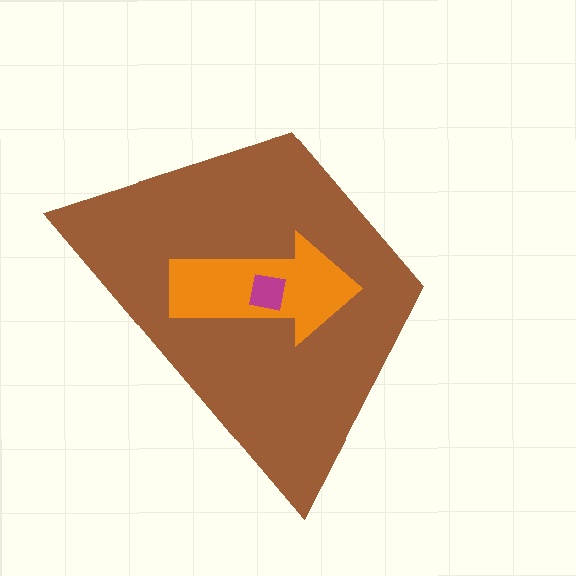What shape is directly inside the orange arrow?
The magenta square.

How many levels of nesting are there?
3.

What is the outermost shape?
The brown trapezoid.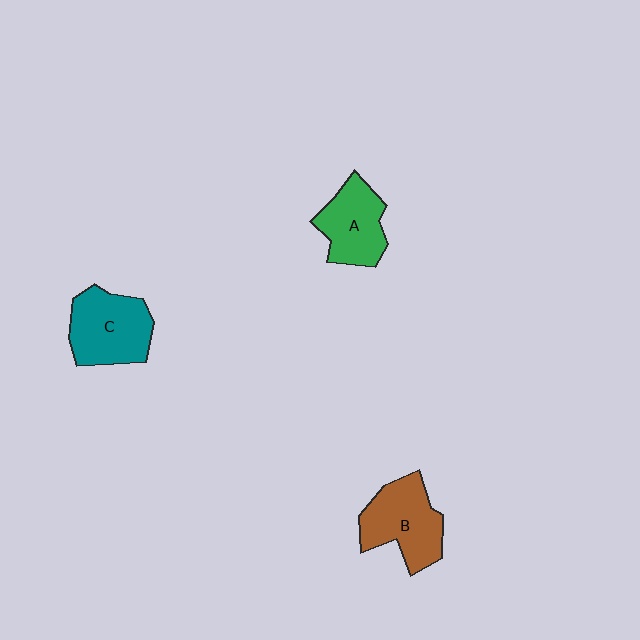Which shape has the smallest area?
Shape A (green).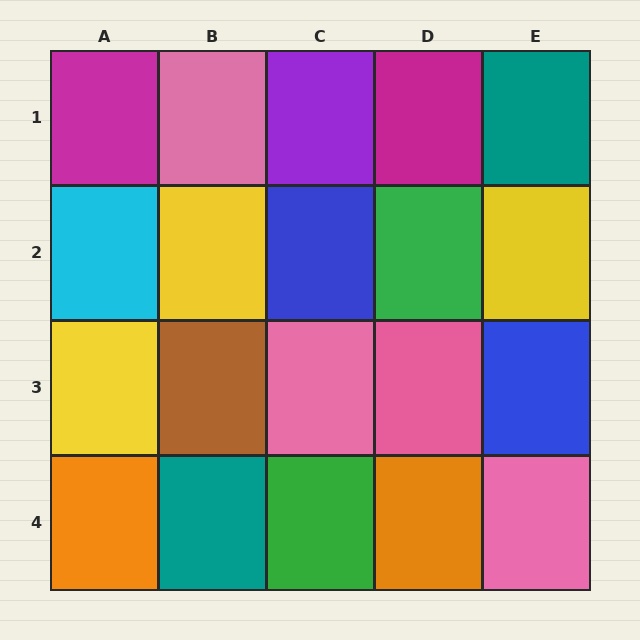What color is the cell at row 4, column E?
Pink.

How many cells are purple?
1 cell is purple.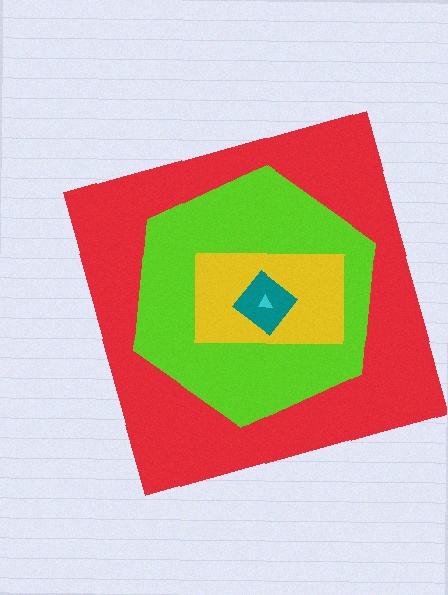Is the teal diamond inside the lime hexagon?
Yes.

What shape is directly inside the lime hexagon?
The yellow rectangle.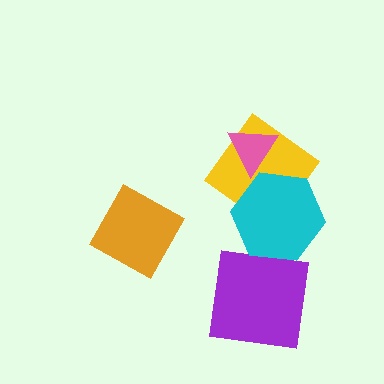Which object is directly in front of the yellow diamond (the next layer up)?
The pink triangle is directly in front of the yellow diamond.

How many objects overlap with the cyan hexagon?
1 object overlaps with the cyan hexagon.